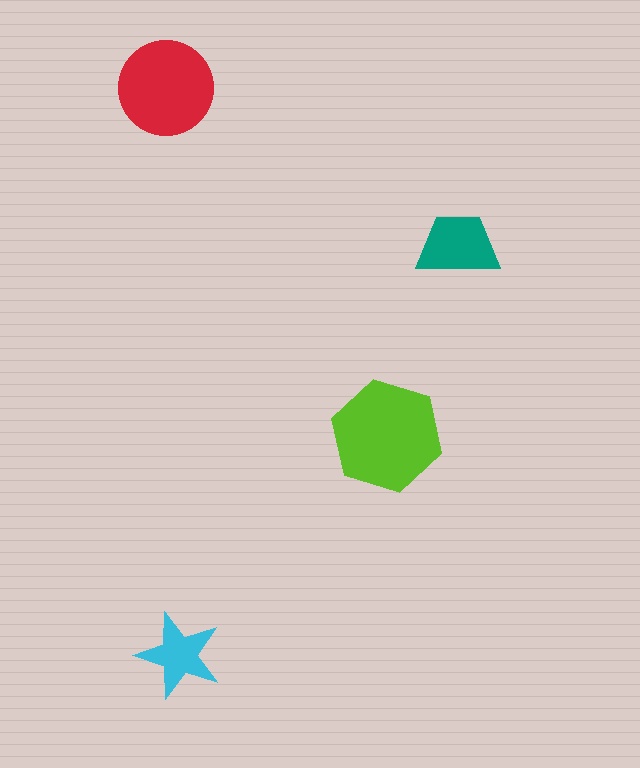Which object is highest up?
The red circle is topmost.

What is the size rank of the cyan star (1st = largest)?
4th.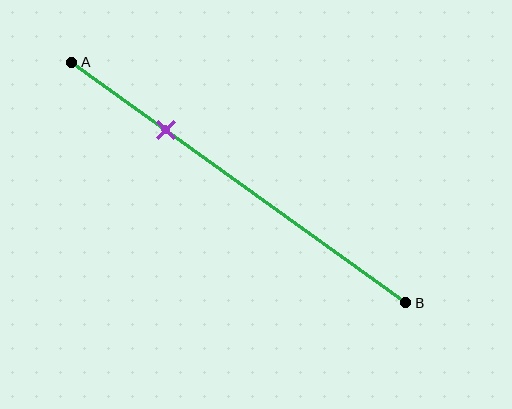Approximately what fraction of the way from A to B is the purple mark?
The purple mark is approximately 30% of the way from A to B.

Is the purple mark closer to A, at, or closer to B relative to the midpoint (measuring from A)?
The purple mark is closer to point A than the midpoint of segment AB.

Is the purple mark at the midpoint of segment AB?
No, the mark is at about 30% from A, not at the 50% midpoint.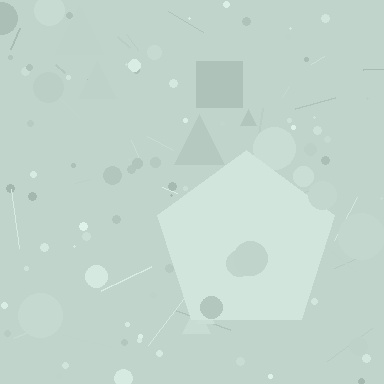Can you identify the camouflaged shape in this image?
The camouflaged shape is a pentagon.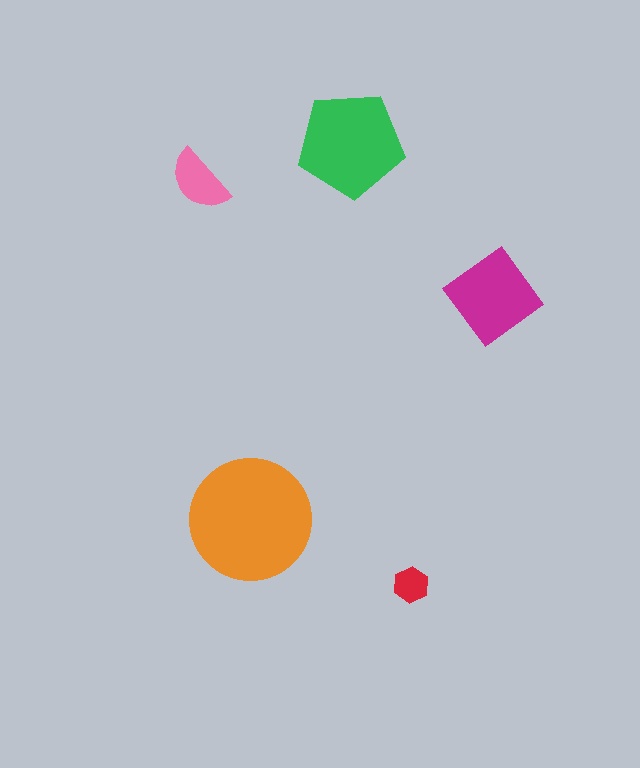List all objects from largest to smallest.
The orange circle, the green pentagon, the magenta diamond, the pink semicircle, the red hexagon.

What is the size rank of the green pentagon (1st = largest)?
2nd.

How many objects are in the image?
There are 5 objects in the image.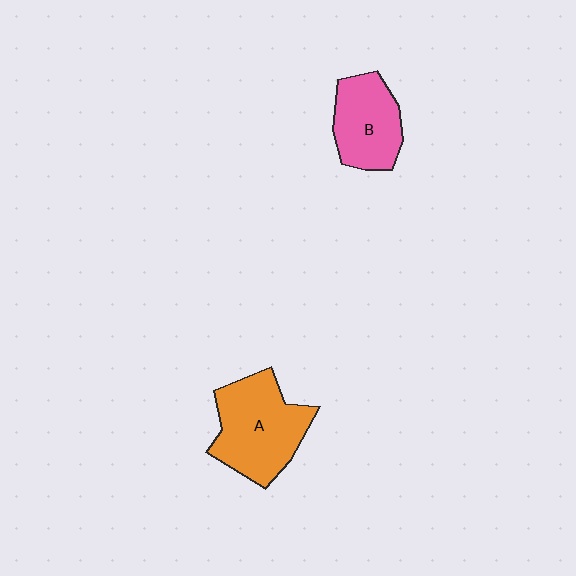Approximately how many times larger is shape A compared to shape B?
Approximately 1.4 times.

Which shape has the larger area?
Shape A (orange).